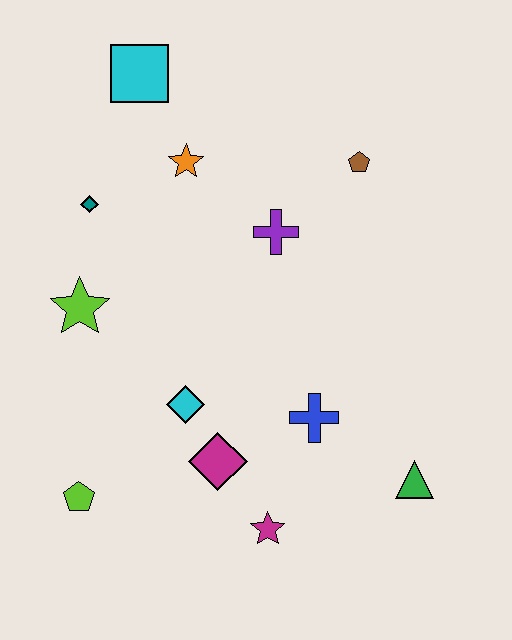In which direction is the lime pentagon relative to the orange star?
The lime pentagon is below the orange star.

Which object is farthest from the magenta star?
The cyan square is farthest from the magenta star.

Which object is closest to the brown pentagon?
The purple cross is closest to the brown pentagon.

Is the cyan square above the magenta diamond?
Yes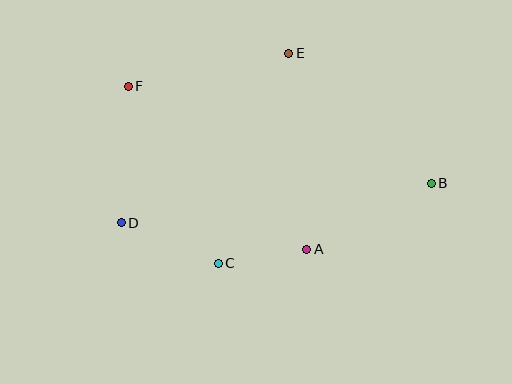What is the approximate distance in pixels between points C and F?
The distance between C and F is approximately 199 pixels.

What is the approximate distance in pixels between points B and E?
The distance between B and E is approximately 193 pixels.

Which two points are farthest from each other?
Points B and F are farthest from each other.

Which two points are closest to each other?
Points A and C are closest to each other.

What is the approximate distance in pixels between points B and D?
The distance between B and D is approximately 313 pixels.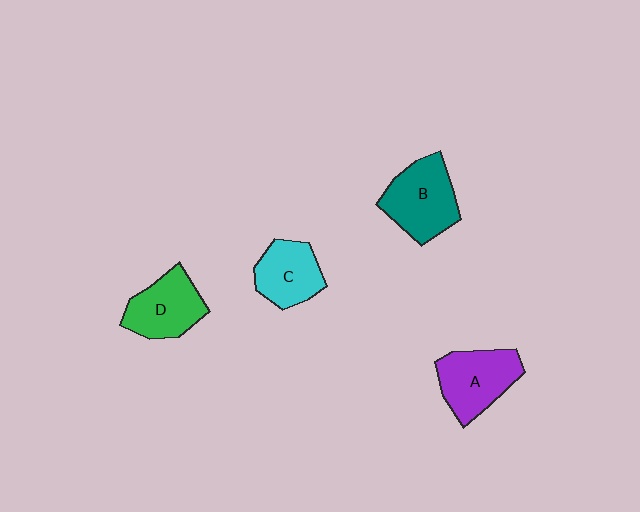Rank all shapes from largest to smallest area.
From largest to smallest: B (teal), A (purple), D (green), C (cyan).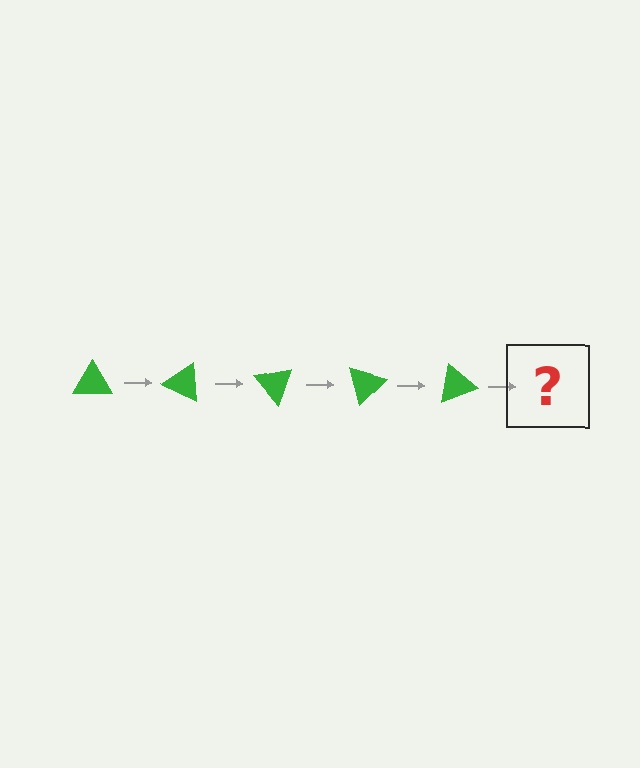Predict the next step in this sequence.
The next step is a green triangle rotated 125 degrees.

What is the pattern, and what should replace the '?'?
The pattern is that the triangle rotates 25 degrees each step. The '?' should be a green triangle rotated 125 degrees.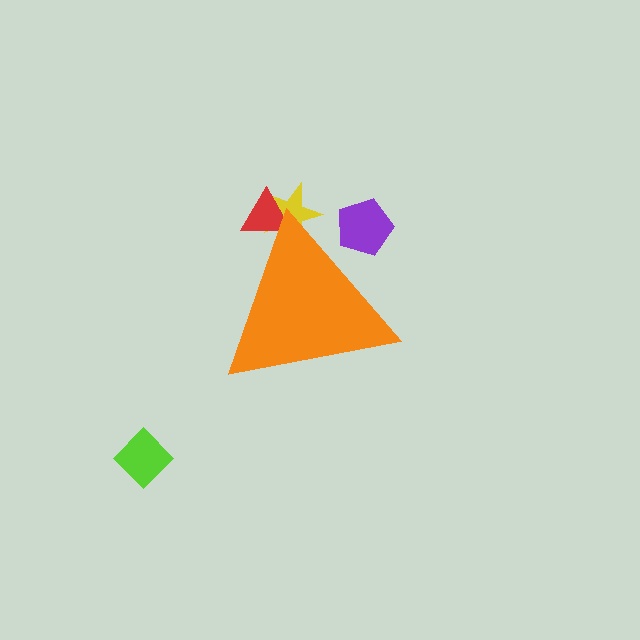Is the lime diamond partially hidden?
No, the lime diamond is fully visible.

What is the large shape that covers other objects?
An orange triangle.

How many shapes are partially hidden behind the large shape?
3 shapes are partially hidden.